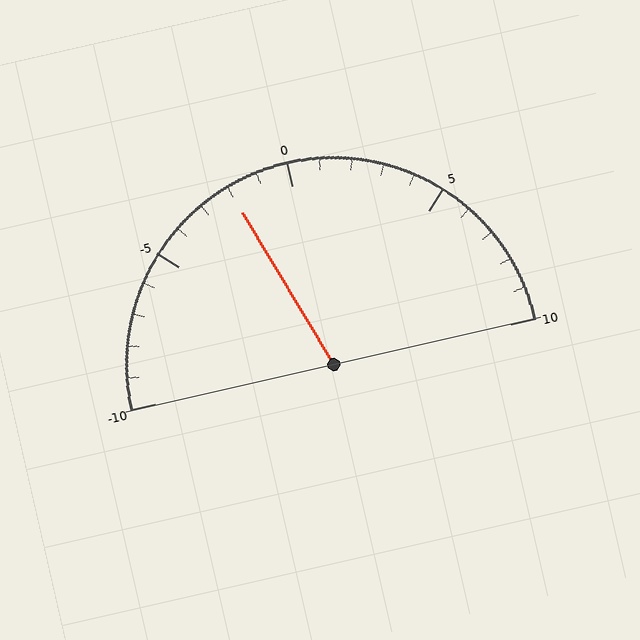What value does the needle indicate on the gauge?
The needle indicates approximately -2.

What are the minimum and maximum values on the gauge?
The gauge ranges from -10 to 10.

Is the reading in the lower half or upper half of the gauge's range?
The reading is in the lower half of the range (-10 to 10).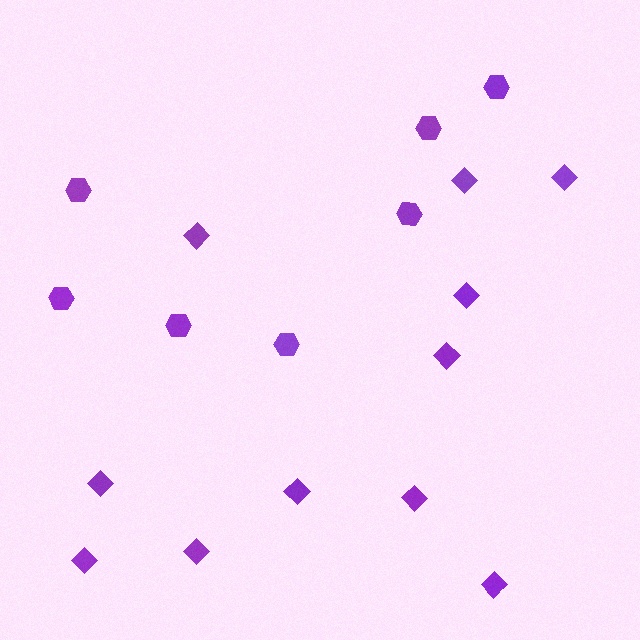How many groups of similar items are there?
There are 2 groups: one group of diamonds (11) and one group of hexagons (7).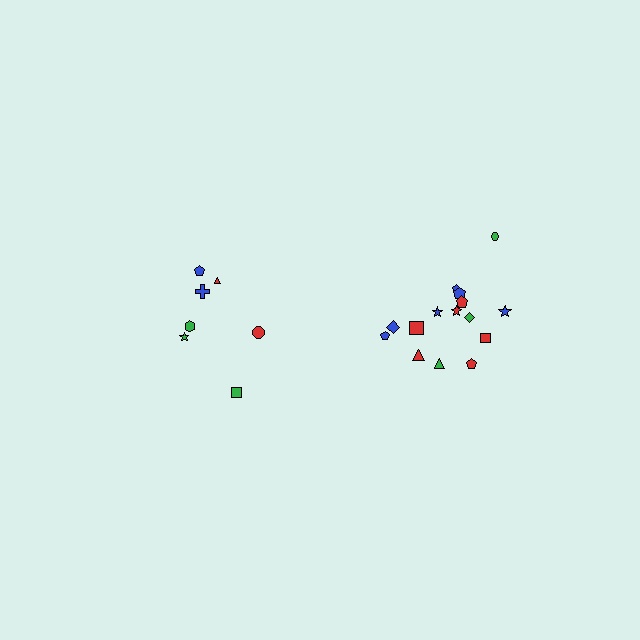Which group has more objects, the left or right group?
The right group.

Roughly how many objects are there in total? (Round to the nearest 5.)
Roughly 20 objects in total.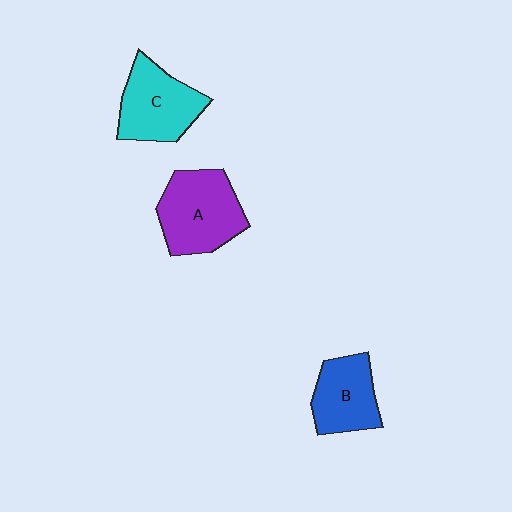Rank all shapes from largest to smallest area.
From largest to smallest: A (purple), C (cyan), B (blue).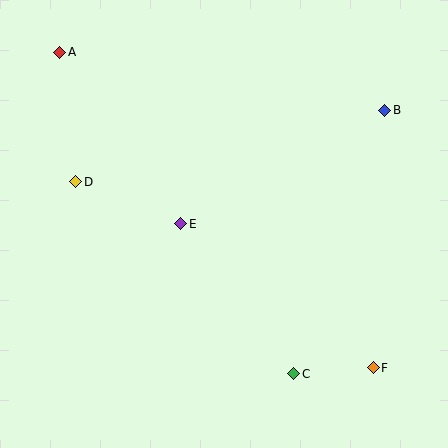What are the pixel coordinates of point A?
Point A is at (60, 52).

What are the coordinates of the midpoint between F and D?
The midpoint between F and D is at (224, 275).